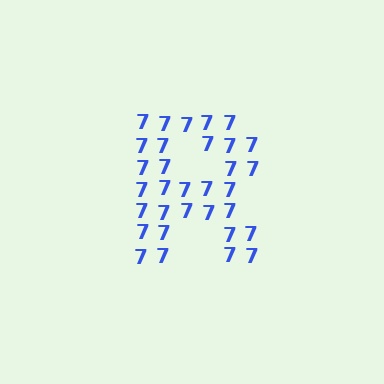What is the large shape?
The large shape is the letter R.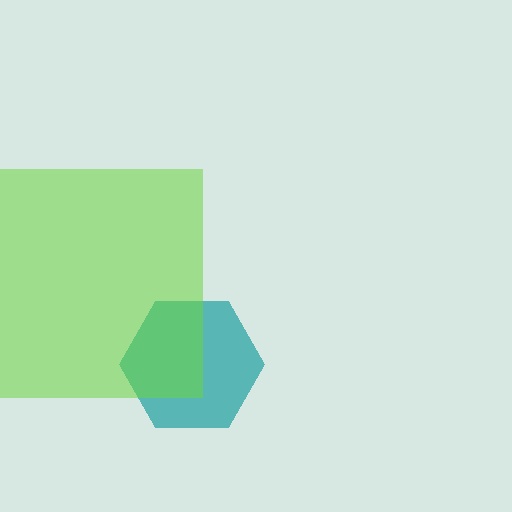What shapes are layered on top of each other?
The layered shapes are: a teal hexagon, a lime square.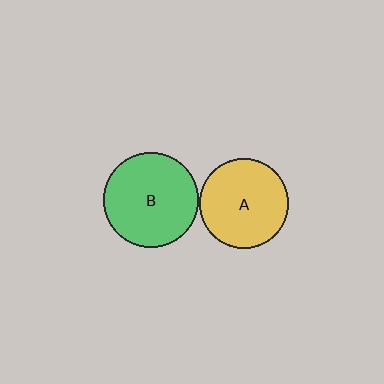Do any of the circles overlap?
No, none of the circles overlap.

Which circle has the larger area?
Circle B (green).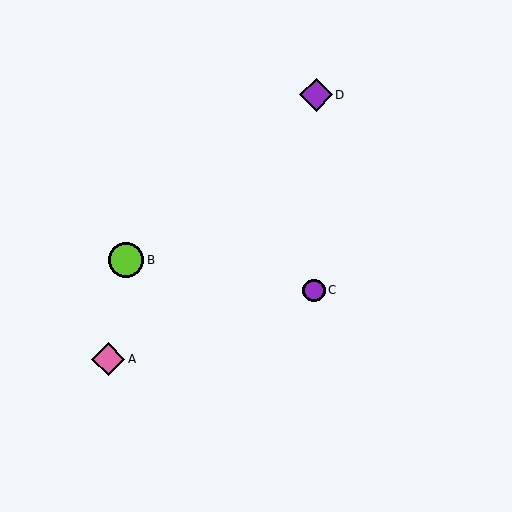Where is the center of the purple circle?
The center of the purple circle is at (314, 290).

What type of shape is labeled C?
Shape C is a purple circle.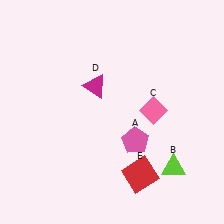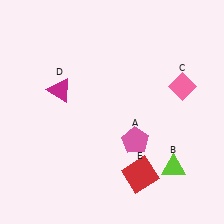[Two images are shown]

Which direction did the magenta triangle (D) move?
The magenta triangle (D) moved left.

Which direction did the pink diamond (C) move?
The pink diamond (C) moved right.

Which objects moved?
The objects that moved are: the pink diamond (C), the magenta triangle (D).